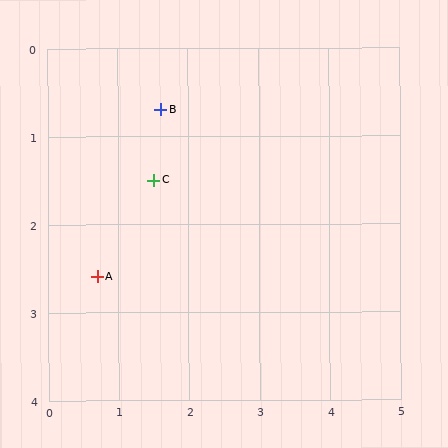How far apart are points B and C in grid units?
Points B and C are about 0.8 grid units apart.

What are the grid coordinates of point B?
Point B is at approximately (1.6, 0.7).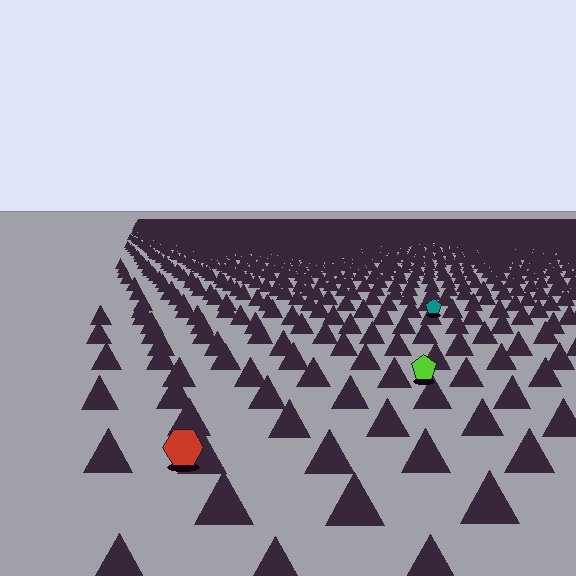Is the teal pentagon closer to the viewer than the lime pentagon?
No. The lime pentagon is closer — you can tell from the texture gradient: the ground texture is coarser near it.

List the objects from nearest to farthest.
From nearest to farthest: the red hexagon, the lime pentagon, the teal pentagon.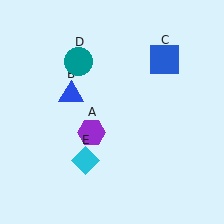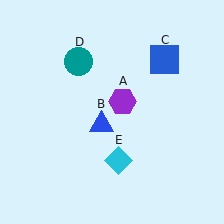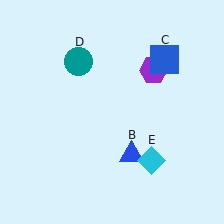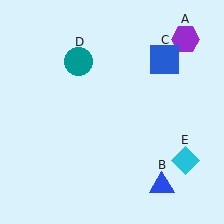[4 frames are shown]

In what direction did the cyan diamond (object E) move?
The cyan diamond (object E) moved right.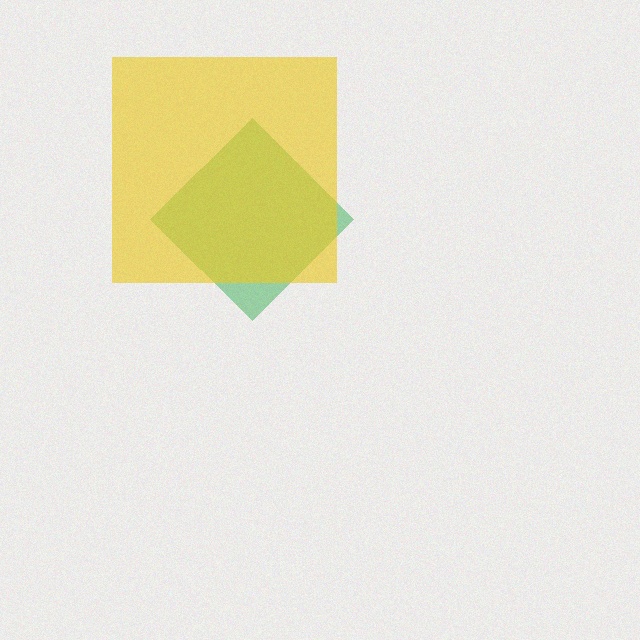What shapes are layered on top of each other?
The layered shapes are: a green diamond, a yellow square.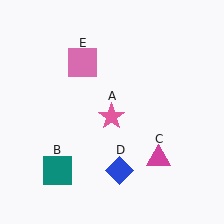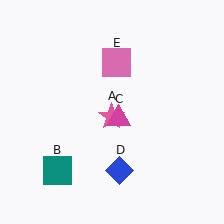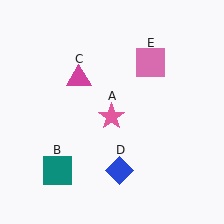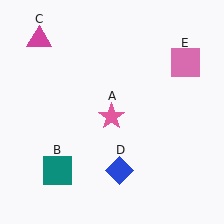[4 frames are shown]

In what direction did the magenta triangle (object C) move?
The magenta triangle (object C) moved up and to the left.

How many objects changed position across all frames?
2 objects changed position: magenta triangle (object C), pink square (object E).